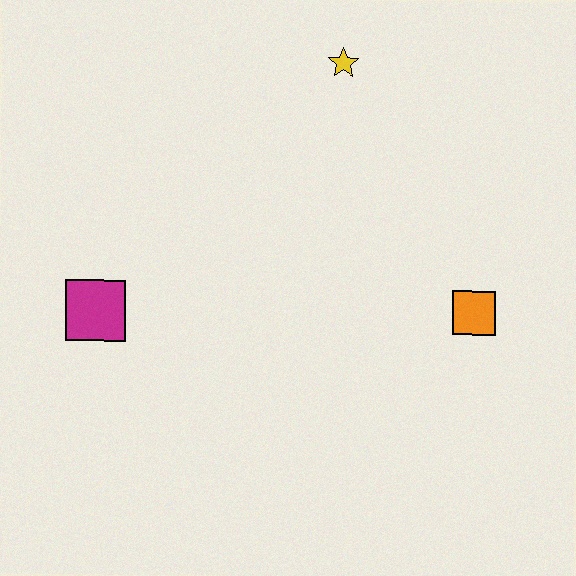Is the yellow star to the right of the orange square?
No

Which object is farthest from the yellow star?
The magenta square is farthest from the yellow star.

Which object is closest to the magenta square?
The yellow star is closest to the magenta square.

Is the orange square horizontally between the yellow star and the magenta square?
No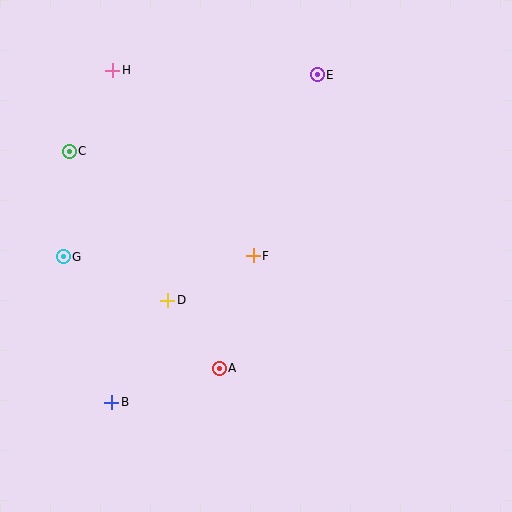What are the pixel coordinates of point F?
Point F is at (253, 256).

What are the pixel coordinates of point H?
Point H is at (113, 70).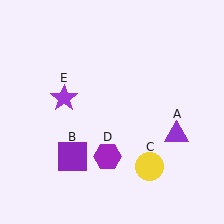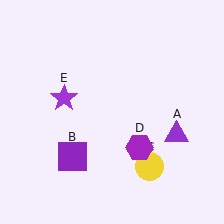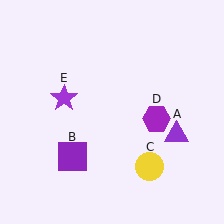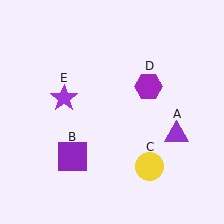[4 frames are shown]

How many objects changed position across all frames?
1 object changed position: purple hexagon (object D).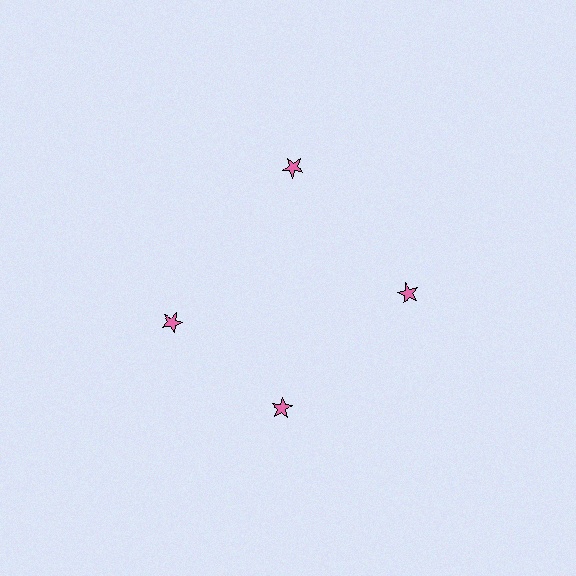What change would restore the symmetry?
The symmetry would be restored by rotating it back into even spacing with its neighbors so that all 4 stars sit at equal angles and equal distance from the center.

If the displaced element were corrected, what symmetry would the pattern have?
It would have 4-fold rotational symmetry — the pattern would map onto itself every 90 degrees.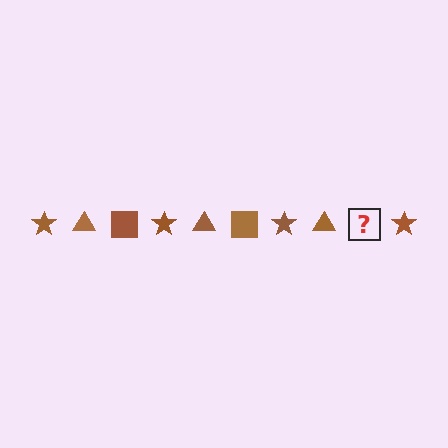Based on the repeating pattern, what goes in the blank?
The blank should be a brown square.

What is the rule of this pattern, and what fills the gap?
The rule is that the pattern cycles through star, triangle, square shapes in brown. The gap should be filled with a brown square.